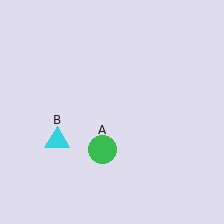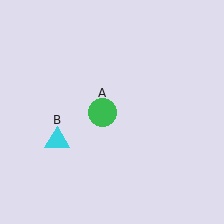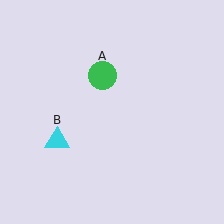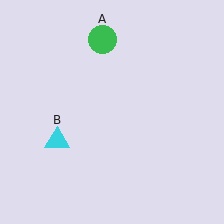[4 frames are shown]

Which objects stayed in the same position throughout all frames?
Cyan triangle (object B) remained stationary.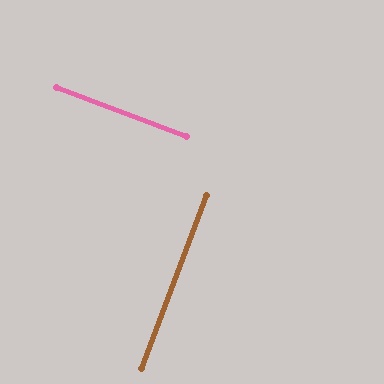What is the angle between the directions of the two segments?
Approximately 90 degrees.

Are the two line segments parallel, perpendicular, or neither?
Perpendicular — they meet at approximately 90°.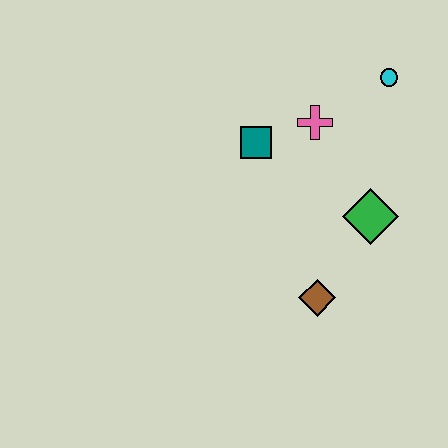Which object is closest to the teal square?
The pink cross is closest to the teal square.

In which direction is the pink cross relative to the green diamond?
The pink cross is above the green diamond.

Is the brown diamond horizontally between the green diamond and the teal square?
Yes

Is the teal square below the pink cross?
Yes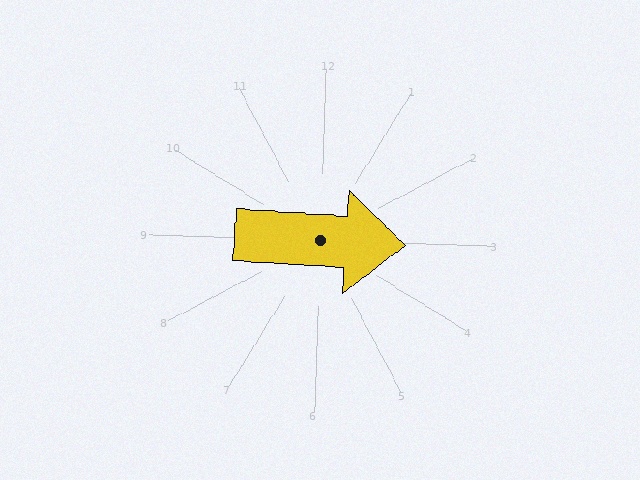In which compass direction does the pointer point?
East.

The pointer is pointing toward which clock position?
Roughly 3 o'clock.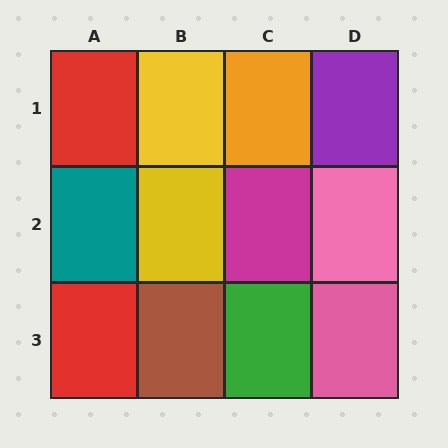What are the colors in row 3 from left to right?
Red, brown, green, pink.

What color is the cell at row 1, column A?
Red.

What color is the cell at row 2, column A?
Teal.